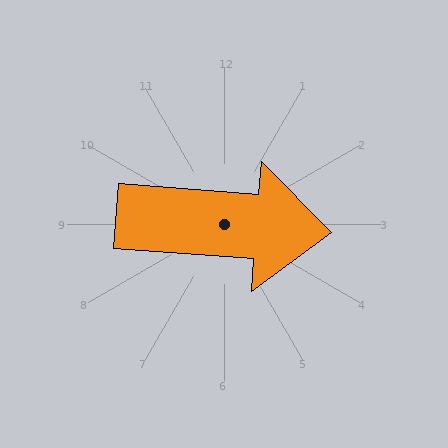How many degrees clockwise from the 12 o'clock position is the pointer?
Approximately 94 degrees.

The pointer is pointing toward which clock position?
Roughly 3 o'clock.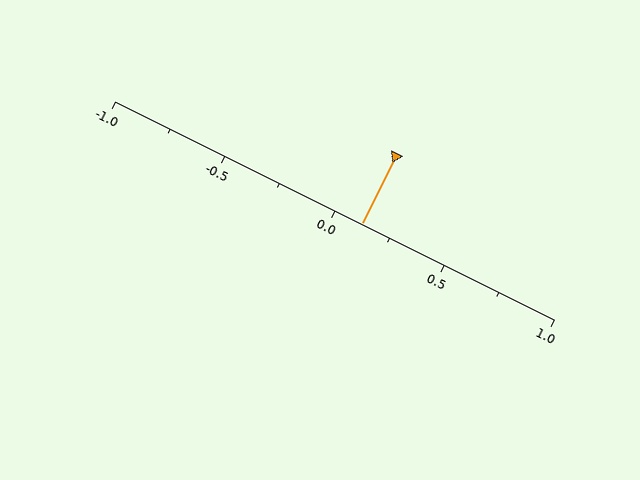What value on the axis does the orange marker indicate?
The marker indicates approximately 0.12.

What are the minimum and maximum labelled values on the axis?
The axis runs from -1.0 to 1.0.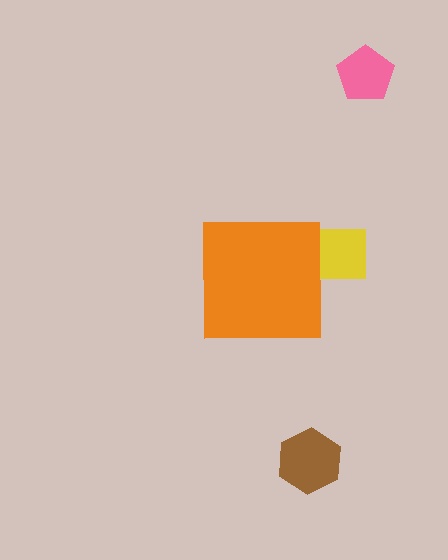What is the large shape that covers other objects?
An orange square.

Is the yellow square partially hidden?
Yes, the yellow square is partially hidden behind the orange square.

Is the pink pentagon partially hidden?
No, the pink pentagon is fully visible.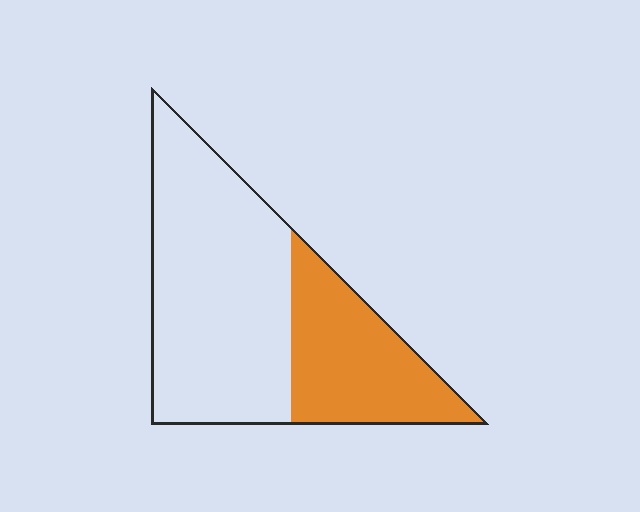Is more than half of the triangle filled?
No.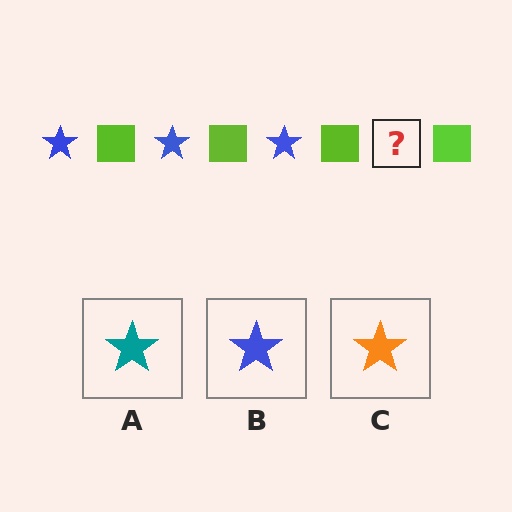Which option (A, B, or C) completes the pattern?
B.